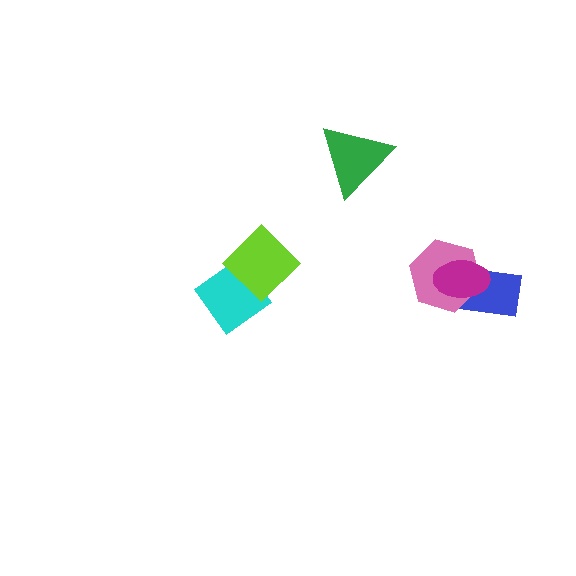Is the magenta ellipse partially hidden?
No, no other shape covers it.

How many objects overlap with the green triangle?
0 objects overlap with the green triangle.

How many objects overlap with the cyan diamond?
1 object overlaps with the cyan diamond.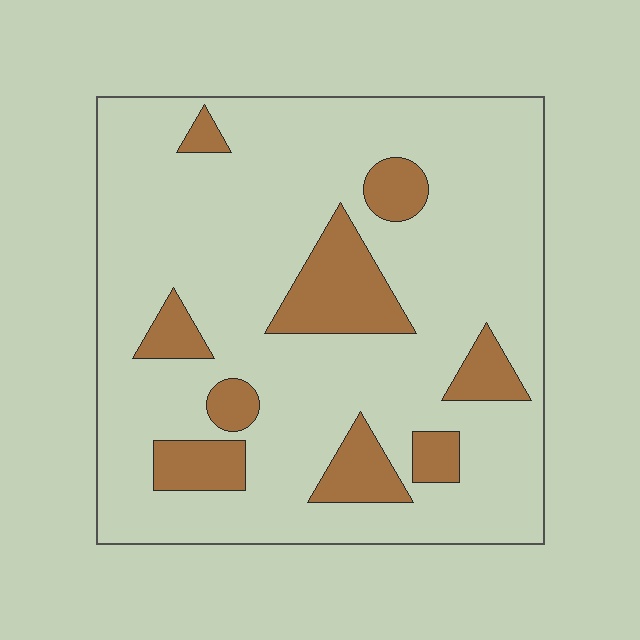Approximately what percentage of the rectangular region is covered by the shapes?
Approximately 20%.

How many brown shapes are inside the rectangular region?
9.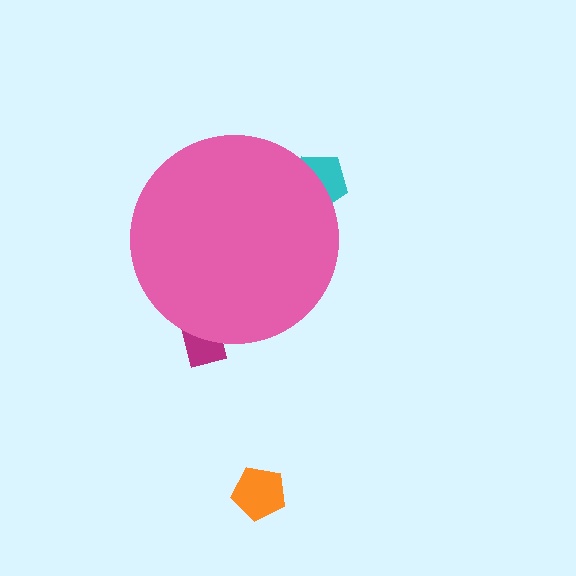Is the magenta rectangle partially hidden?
Yes, the magenta rectangle is partially hidden behind the pink circle.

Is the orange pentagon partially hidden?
No, the orange pentagon is fully visible.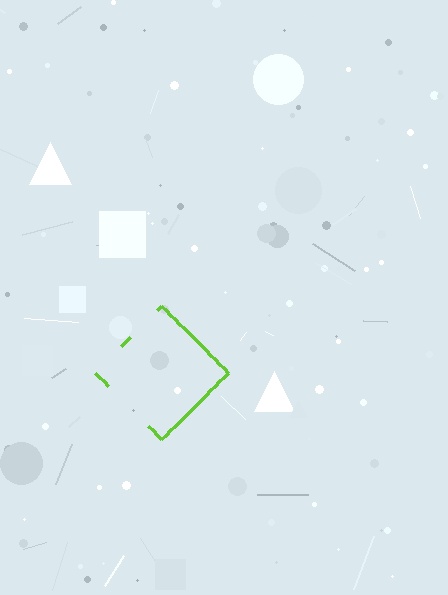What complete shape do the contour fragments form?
The contour fragments form a diamond.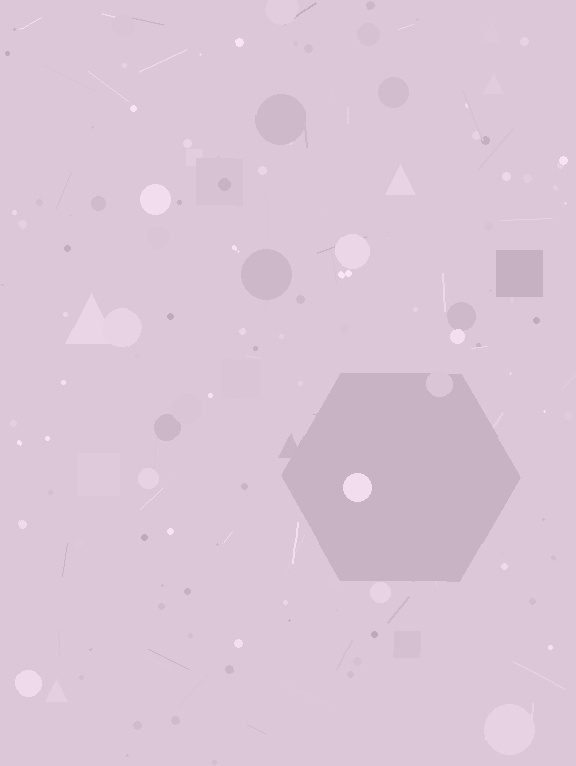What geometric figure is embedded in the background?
A hexagon is embedded in the background.